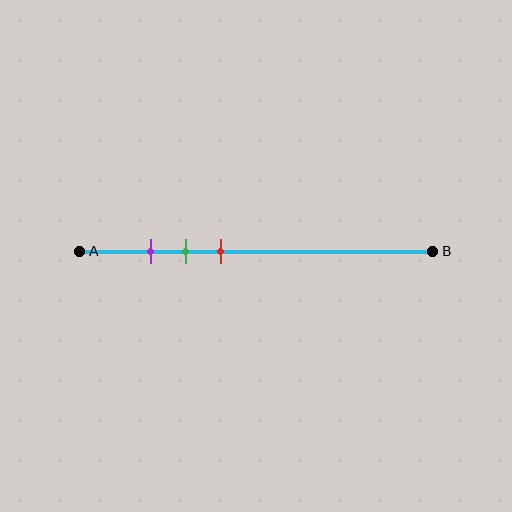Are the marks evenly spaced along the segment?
Yes, the marks are approximately evenly spaced.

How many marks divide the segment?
There are 3 marks dividing the segment.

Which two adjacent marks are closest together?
The purple and green marks are the closest adjacent pair.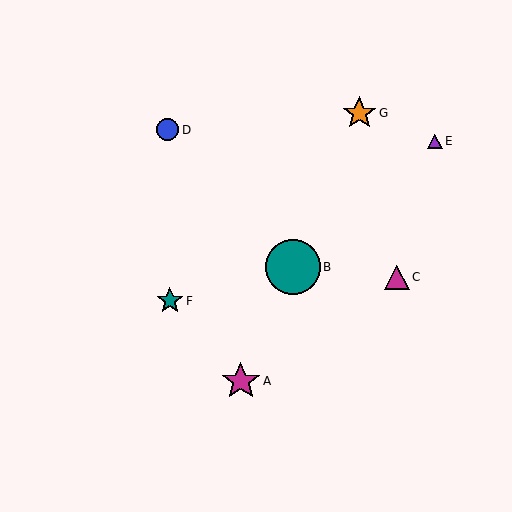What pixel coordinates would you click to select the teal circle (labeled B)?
Click at (293, 267) to select the teal circle B.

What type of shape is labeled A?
Shape A is a magenta star.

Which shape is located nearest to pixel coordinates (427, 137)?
The purple triangle (labeled E) at (435, 141) is nearest to that location.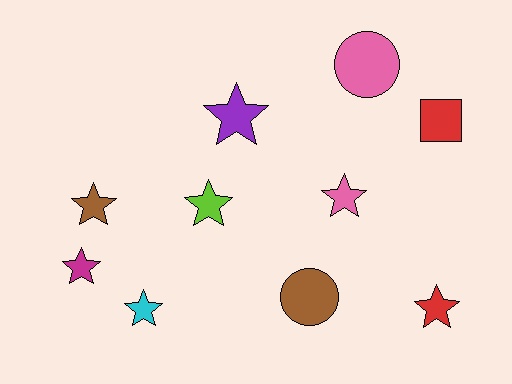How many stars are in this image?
There are 7 stars.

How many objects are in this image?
There are 10 objects.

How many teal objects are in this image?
There are no teal objects.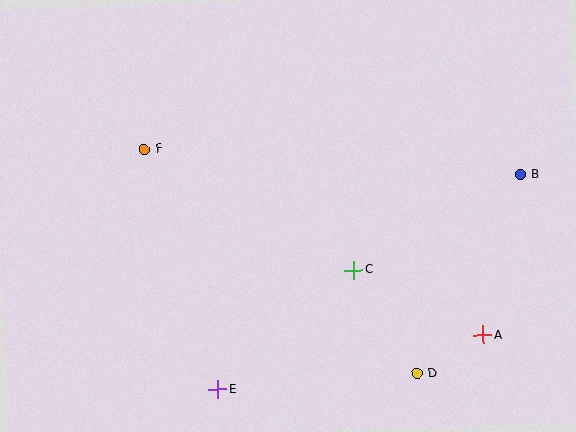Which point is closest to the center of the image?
Point C at (354, 270) is closest to the center.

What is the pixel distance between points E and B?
The distance between E and B is 371 pixels.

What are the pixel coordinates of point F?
Point F is at (144, 149).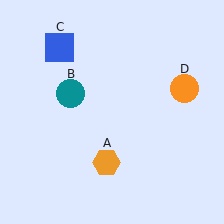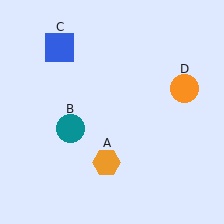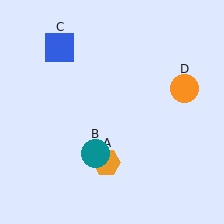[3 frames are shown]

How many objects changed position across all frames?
1 object changed position: teal circle (object B).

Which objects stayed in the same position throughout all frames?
Orange hexagon (object A) and blue square (object C) and orange circle (object D) remained stationary.